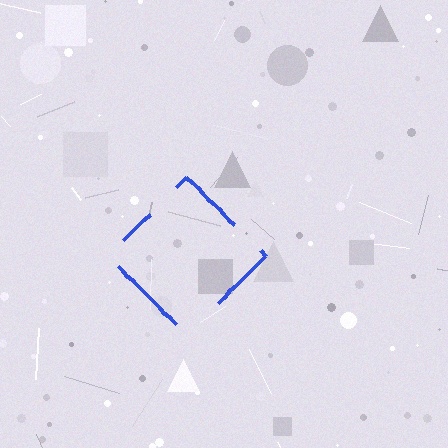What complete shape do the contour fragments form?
The contour fragments form a diamond.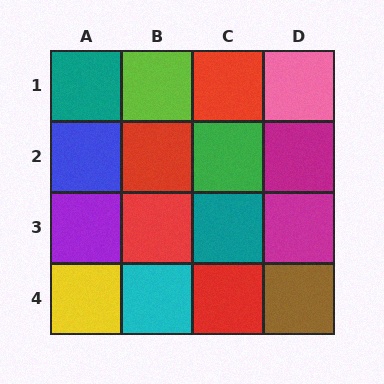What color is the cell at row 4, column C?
Red.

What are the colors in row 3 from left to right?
Purple, red, teal, magenta.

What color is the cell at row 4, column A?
Yellow.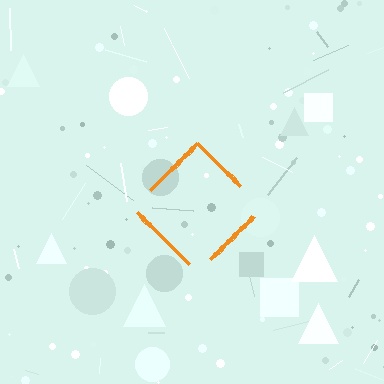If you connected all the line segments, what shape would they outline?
They would outline a diamond.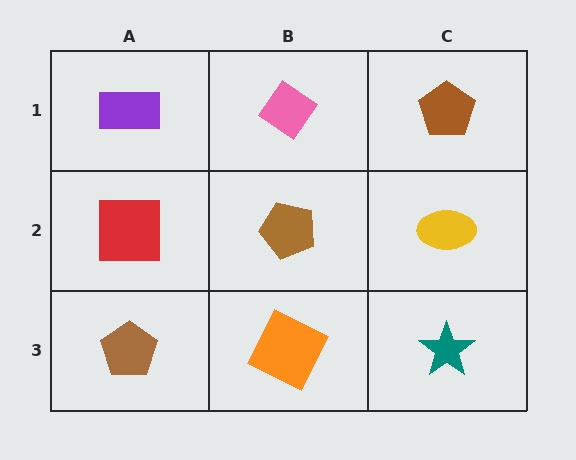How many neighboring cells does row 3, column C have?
2.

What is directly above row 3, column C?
A yellow ellipse.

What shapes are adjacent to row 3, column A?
A red square (row 2, column A), an orange square (row 3, column B).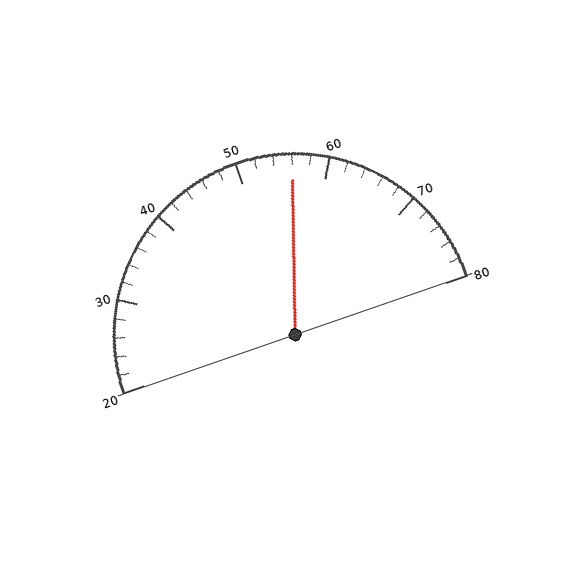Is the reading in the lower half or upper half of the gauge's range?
The reading is in the upper half of the range (20 to 80).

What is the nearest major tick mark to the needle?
The nearest major tick mark is 60.